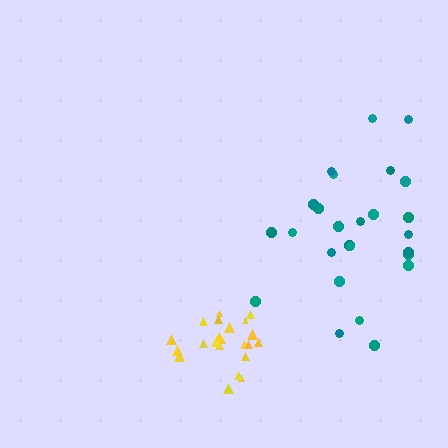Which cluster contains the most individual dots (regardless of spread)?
Teal (26).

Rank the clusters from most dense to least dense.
yellow, teal.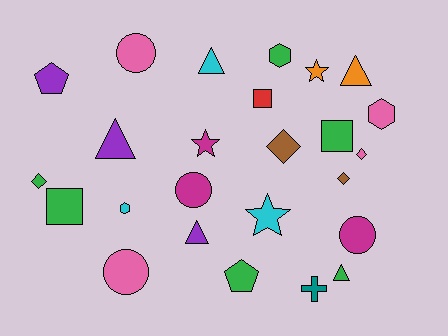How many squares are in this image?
There are 3 squares.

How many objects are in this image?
There are 25 objects.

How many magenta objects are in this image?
There are 3 magenta objects.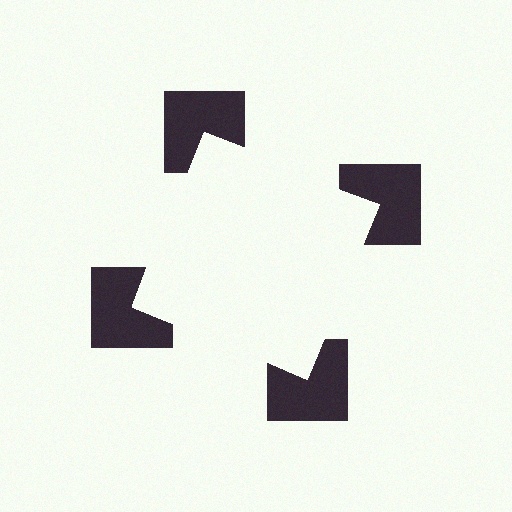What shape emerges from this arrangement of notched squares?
An illusory square — its edges are inferred from the aligned wedge cuts in the notched squares, not physically drawn.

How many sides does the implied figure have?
4 sides.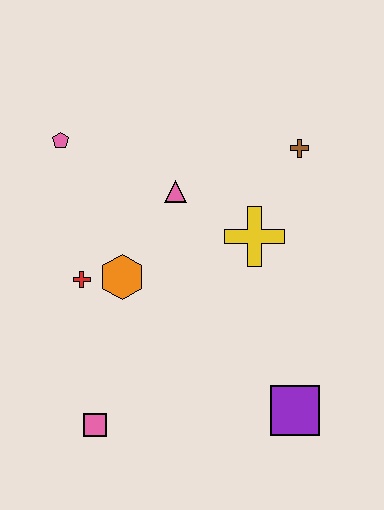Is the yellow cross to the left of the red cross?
No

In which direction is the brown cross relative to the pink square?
The brown cross is above the pink square.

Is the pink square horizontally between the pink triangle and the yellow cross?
No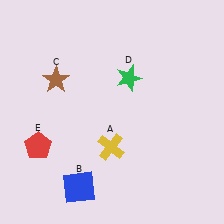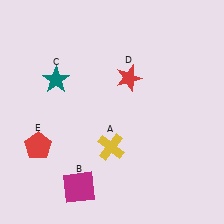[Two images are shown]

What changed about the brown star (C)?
In Image 1, C is brown. In Image 2, it changed to teal.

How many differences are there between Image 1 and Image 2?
There are 3 differences between the two images.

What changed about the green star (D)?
In Image 1, D is green. In Image 2, it changed to red.